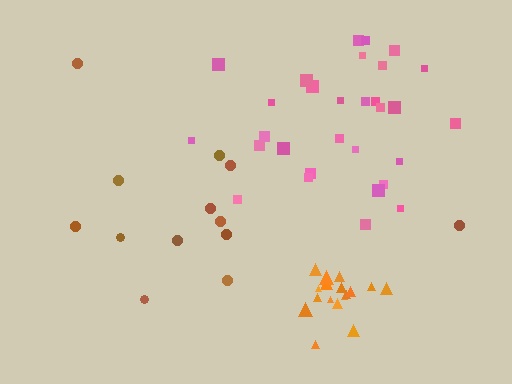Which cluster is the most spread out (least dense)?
Brown.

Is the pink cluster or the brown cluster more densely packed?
Pink.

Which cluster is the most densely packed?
Orange.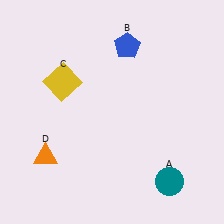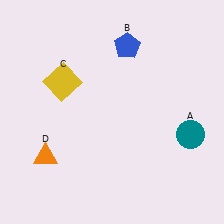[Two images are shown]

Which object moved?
The teal circle (A) moved up.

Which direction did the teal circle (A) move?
The teal circle (A) moved up.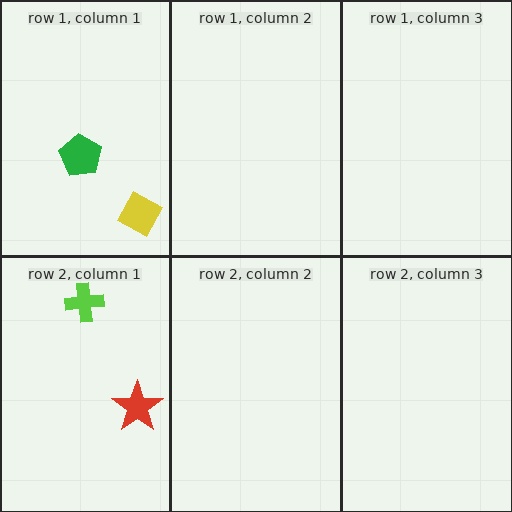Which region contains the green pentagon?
The row 1, column 1 region.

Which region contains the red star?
The row 2, column 1 region.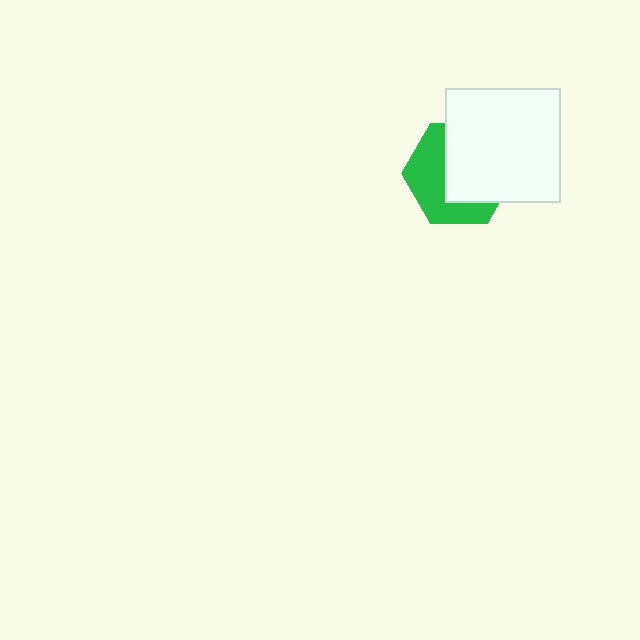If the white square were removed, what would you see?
You would see the complete green hexagon.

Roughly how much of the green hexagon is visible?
About half of it is visible (roughly 46%).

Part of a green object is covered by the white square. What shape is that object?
It is a hexagon.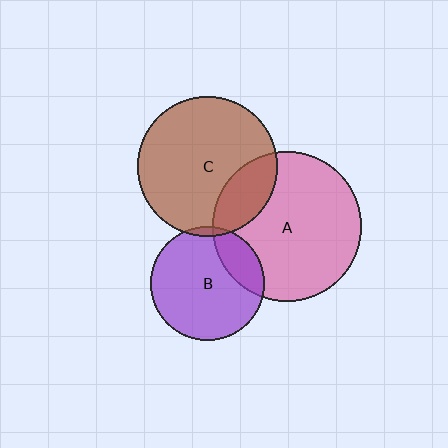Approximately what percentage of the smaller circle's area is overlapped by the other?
Approximately 20%.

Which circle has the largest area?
Circle A (pink).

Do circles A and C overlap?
Yes.